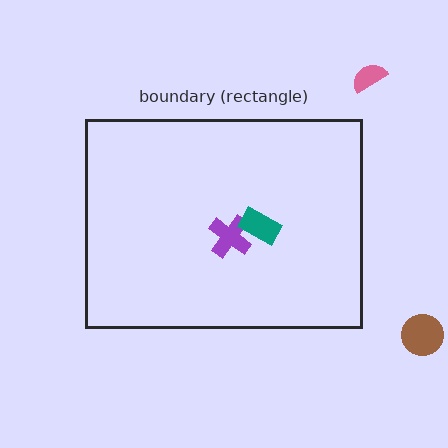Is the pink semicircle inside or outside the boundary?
Outside.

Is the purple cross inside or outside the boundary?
Inside.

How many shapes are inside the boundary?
2 inside, 2 outside.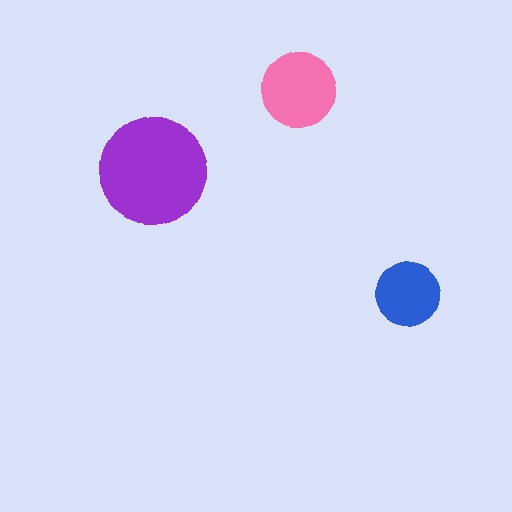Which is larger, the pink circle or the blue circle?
The pink one.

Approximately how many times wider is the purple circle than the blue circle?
About 1.5 times wider.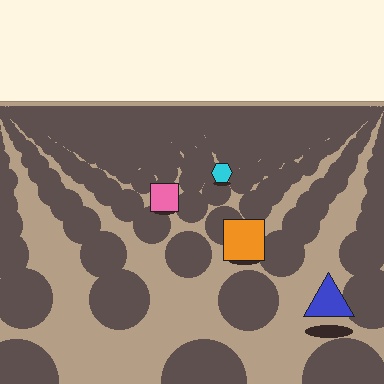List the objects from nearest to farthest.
From nearest to farthest: the blue triangle, the orange square, the pink square, the cyan hexagon.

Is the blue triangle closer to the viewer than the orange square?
Yes. The blue triangle is closer — you can tell from the texture gradient: the ground texture is coarser near it.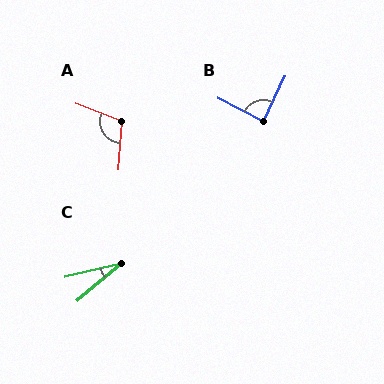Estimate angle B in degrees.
Approximately 88 degrees.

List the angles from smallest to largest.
C (26°), B (88°), A (107°).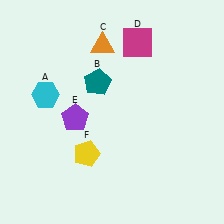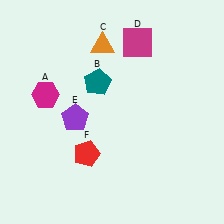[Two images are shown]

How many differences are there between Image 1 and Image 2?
There are 2 differences between the two images.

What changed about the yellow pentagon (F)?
In Image 1, F is yellow. In Image 2, it changed to red.